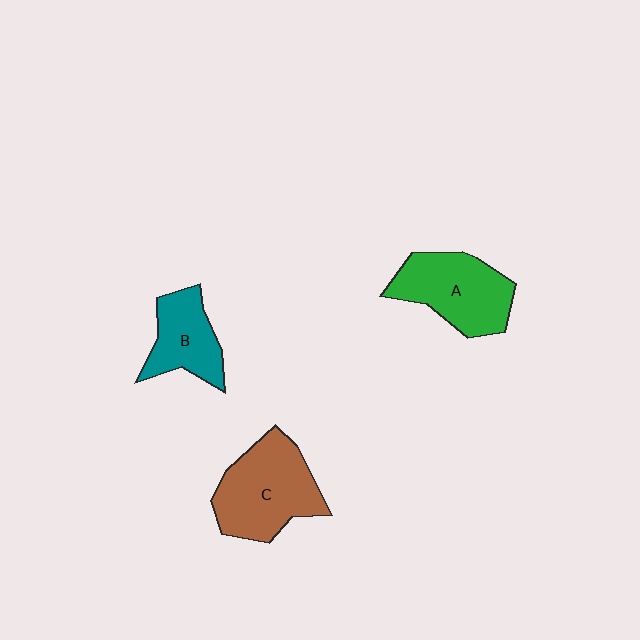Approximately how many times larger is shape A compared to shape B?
Approximately 1.4 times.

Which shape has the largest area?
Shape C (brown).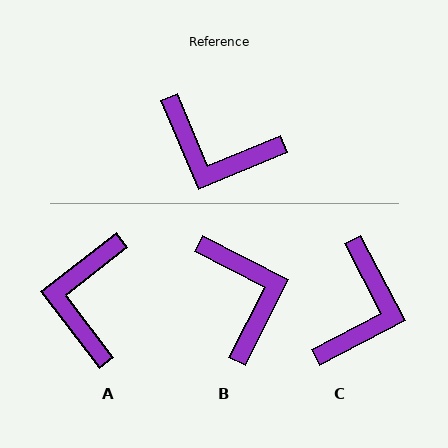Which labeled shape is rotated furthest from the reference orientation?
B, about 130 degrees away.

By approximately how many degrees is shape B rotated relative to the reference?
Approximately 130 degrees counter-clockwise.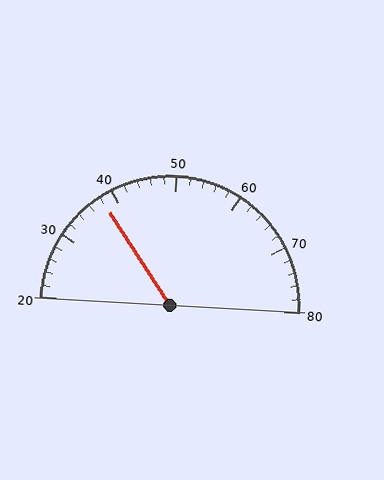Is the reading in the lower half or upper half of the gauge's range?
The reading is in the lower half of the range (20 to 80).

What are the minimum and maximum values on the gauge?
The gauge ranges from 20 to 80.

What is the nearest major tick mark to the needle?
The nearest major tick mark is 40.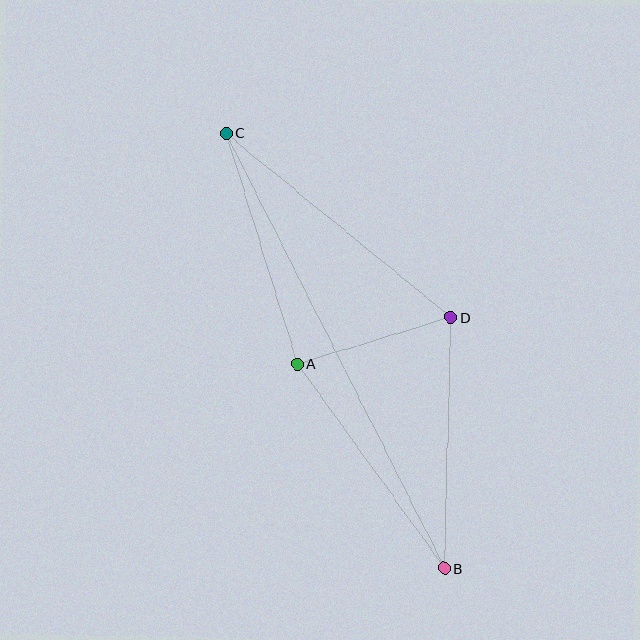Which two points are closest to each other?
Points A and D are closest to each other.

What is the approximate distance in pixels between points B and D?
The distance between B and D is approximately 251 pixels.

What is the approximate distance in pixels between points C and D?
The distance between C and D is approximately 290 pixels.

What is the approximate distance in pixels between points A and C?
The distance between A and C is approximately 241 pixels.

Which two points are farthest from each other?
Points B and C are farthest from each other.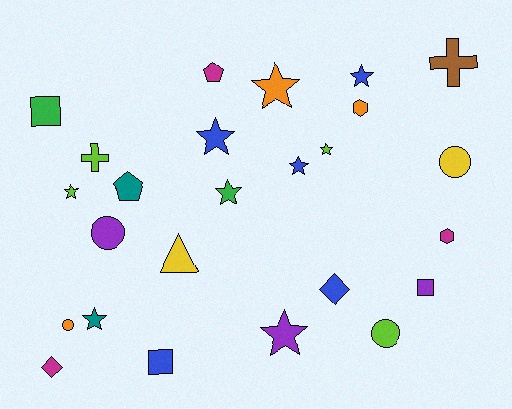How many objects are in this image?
There are 25 objects.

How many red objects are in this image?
There are no red objects.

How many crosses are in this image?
There are 2 crosses.